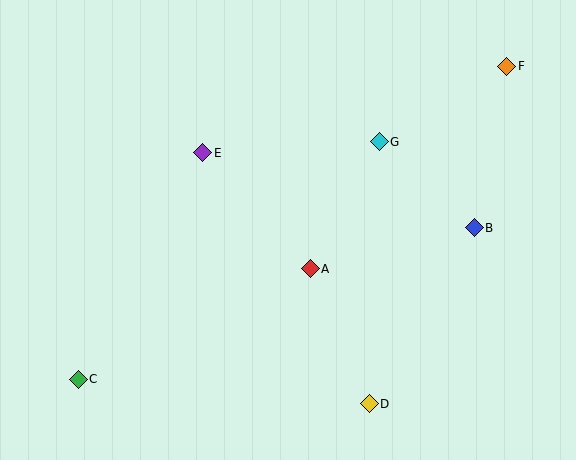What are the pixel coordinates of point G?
Point G is at (379, 142).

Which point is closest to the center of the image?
Point A at (310, 269) is closest to the center.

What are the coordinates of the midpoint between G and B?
The midpoint between G and B is at (427, 185).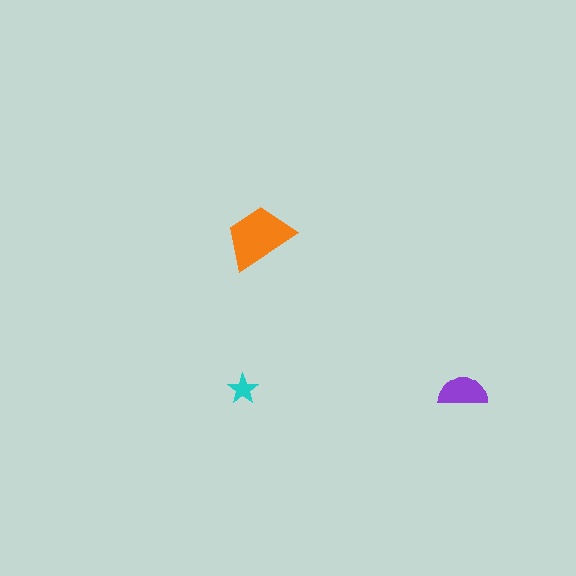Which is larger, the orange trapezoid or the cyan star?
The orange trapezoid.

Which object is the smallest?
The cyan star.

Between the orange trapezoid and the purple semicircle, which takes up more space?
The orange trapezoid.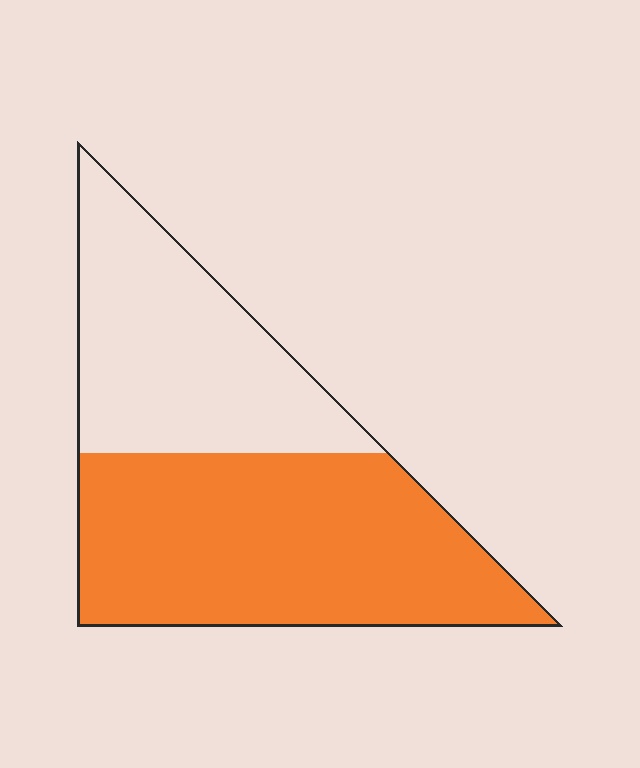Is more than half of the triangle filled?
Yes.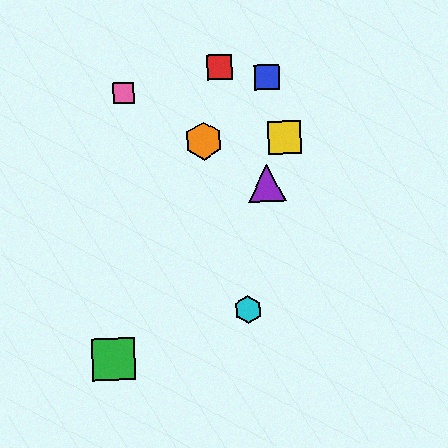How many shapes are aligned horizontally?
2 shapes (the yellow square, the orange hexagon) are aligned horizontally.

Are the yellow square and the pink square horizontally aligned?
No, the yellow square is at y≈138 and the pink square is at y≈93.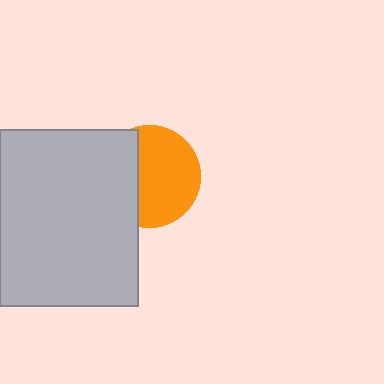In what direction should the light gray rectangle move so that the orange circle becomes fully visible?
The light gray rectangle should move left. That is the shortest direction to clear the overlap and leave the orange circle fully visible.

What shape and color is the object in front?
The object in front is a light gray rectangle.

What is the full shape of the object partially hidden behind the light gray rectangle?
The partially hidden object is an orange circle.